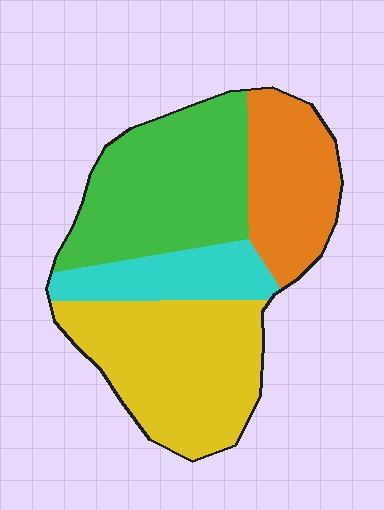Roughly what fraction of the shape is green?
Green covers about 30% of the shape.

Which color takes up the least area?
Cyan, at roughly 15%.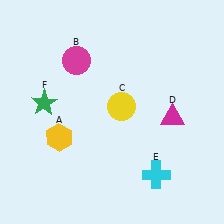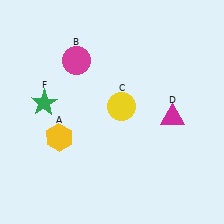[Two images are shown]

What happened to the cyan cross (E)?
The cyan cross (E) was removed in Image 2. It was in the bottom-right area of Image 1.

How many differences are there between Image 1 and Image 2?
There is 1 difference between the two images.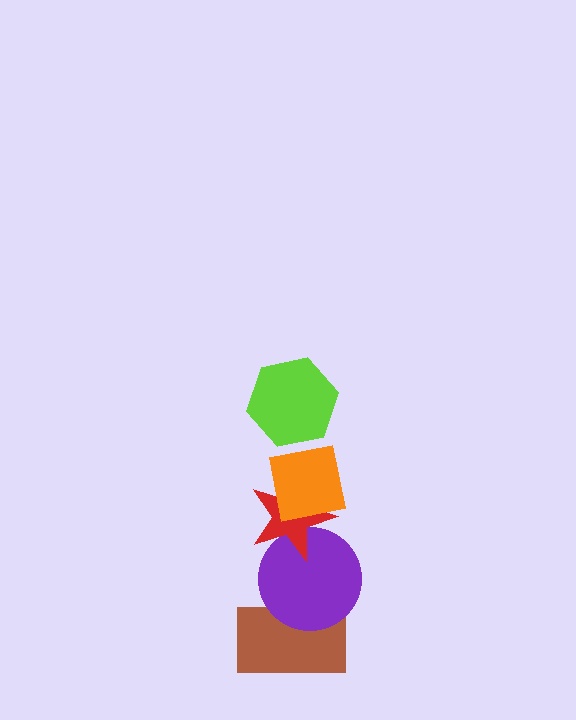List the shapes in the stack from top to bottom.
From top to bottom: the lime hexagon, the orange square, the red star, the purple circle, the brown rectangle.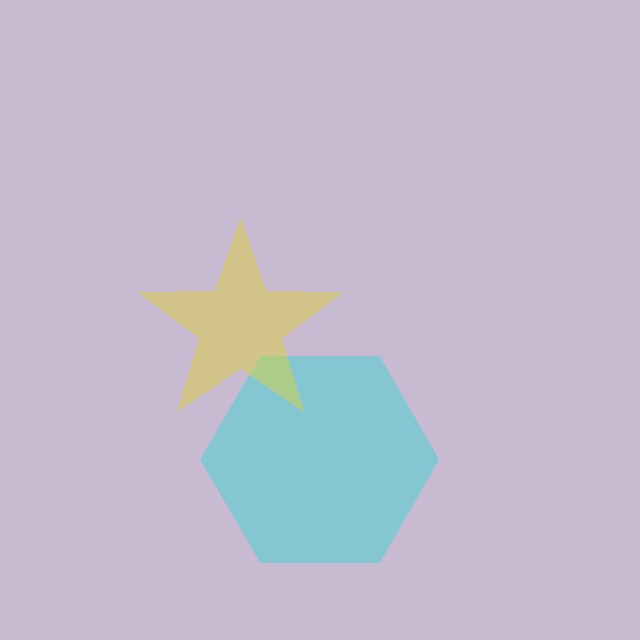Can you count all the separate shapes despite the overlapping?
Yes, there are 2 separate shapes.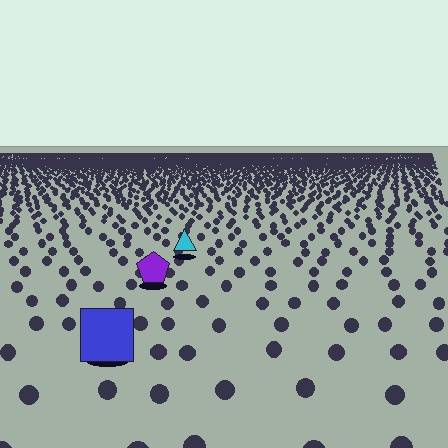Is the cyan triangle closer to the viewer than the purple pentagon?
No. The purple pentagon is closer — you can tell from the texture gradient: the ground texture is coarser near it.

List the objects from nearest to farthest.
From nearest to farthest: the blue square, the purple pentagon, the cyan triangle.